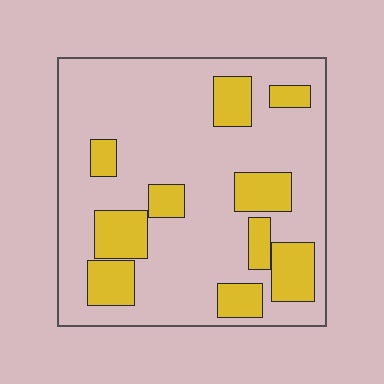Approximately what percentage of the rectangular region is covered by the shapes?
Approximately 25%.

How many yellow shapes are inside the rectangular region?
10.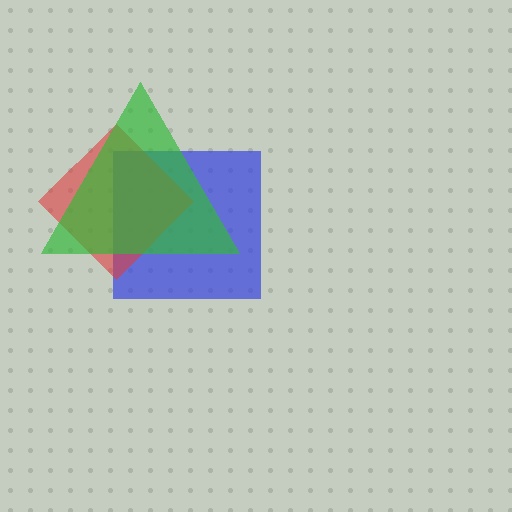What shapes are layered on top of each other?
The layered shapes are: a blue square, a red diamond, a green triangle.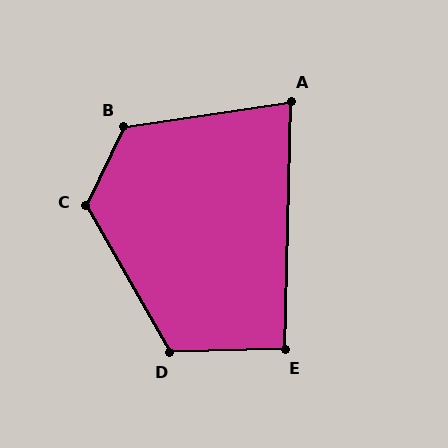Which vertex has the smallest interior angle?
A, at approximately 80 degrees.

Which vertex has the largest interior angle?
C, at approximately 124 degrees.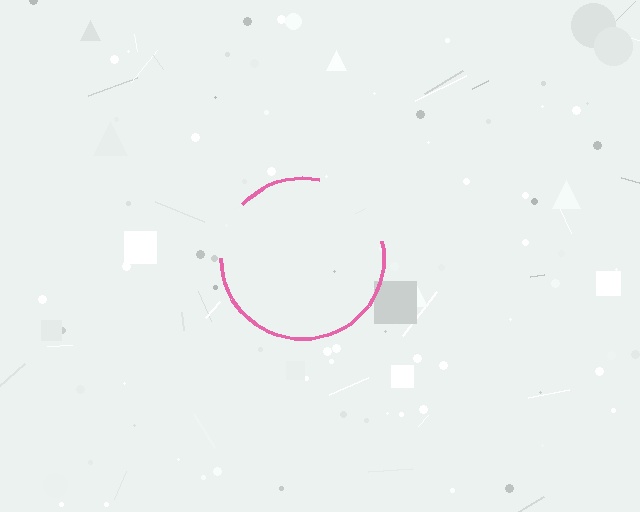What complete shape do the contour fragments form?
The contour fragments form a circle.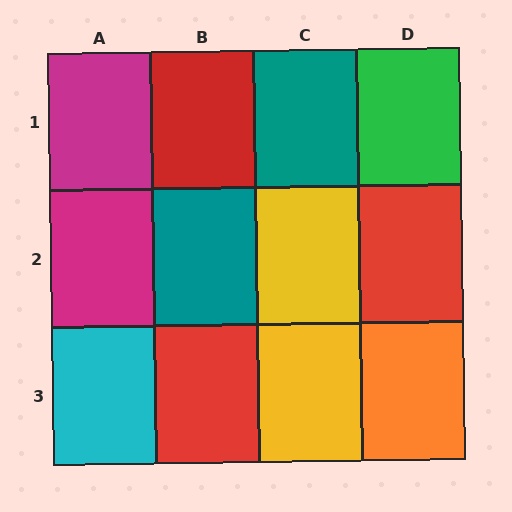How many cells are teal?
2 cells are teal.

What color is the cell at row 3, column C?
Yellow.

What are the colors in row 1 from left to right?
Magenta, red, teal, green.